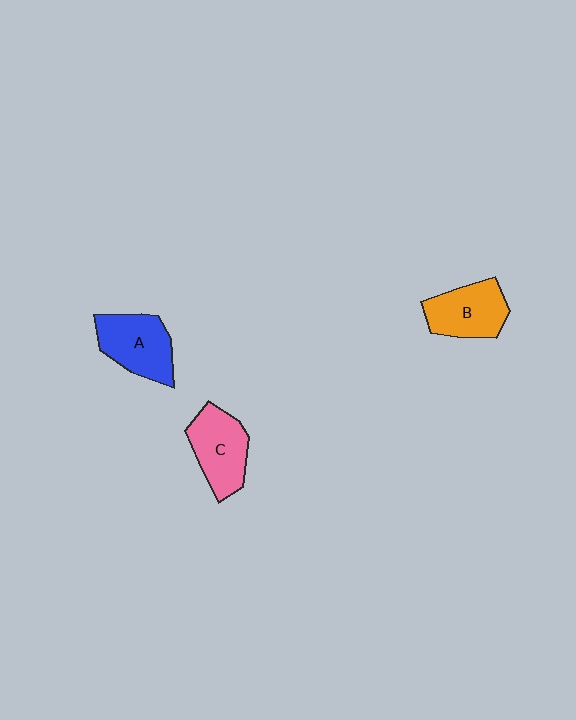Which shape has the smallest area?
Shape B (orange).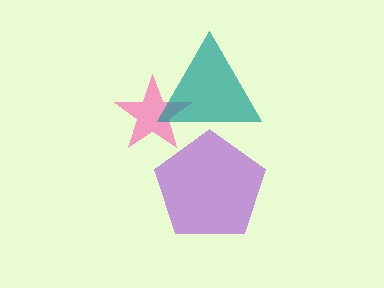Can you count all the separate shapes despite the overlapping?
Yes, there are 3 separate shapes.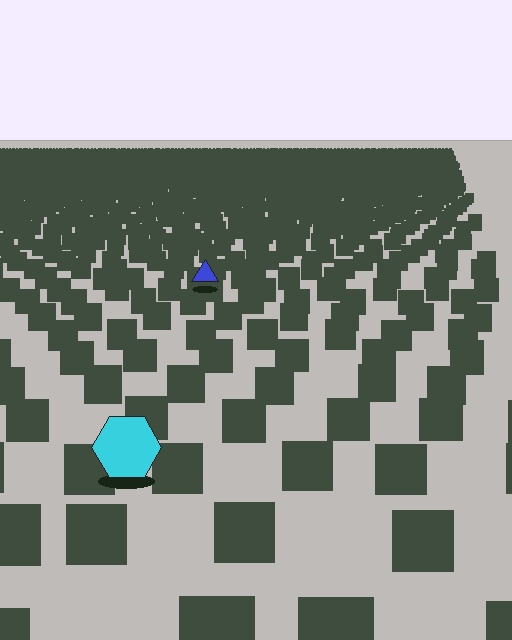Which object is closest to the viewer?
The cyan hexagon is closest. The texture marks near it are larger and more spread out.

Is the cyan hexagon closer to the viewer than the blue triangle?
Yes. The cyan hexagon is closer — you can tell from the texture gradient: the ground texture is coarser near it.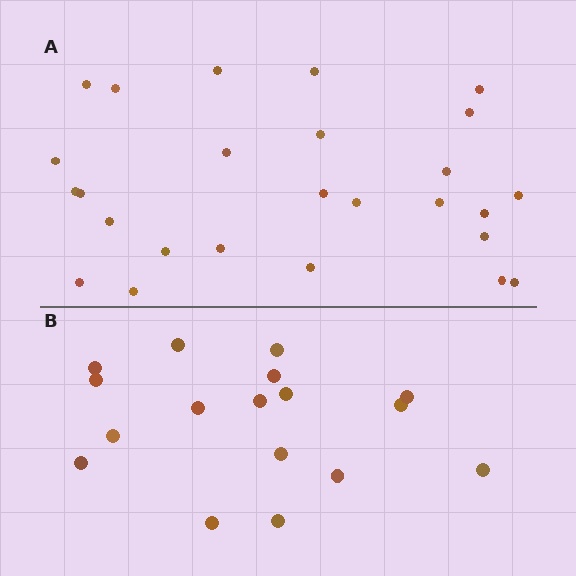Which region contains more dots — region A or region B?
Region A (the top region) has more dots.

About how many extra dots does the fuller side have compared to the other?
Region A has roughly 8 or so more dots than region B.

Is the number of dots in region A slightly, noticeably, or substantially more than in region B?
Region A has substantially more. The ratio is roughly 1.5 to 1.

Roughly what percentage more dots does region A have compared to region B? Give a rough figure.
About 55% more.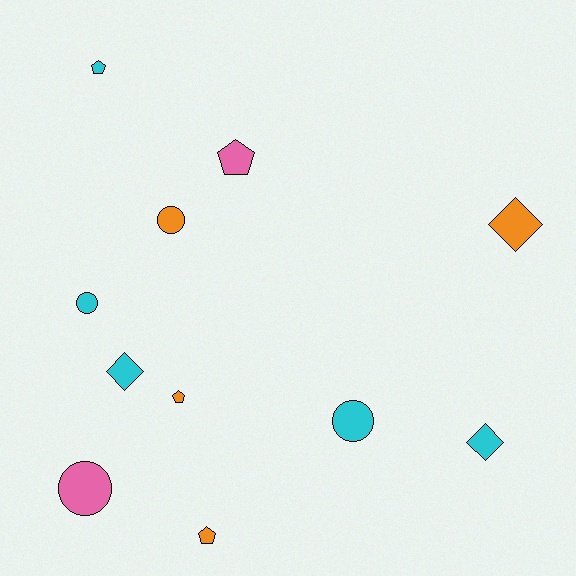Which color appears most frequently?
Cyan, with 5 objects.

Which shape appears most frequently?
Pentagon, with 4 objects.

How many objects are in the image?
There are 11 objects.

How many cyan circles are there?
There are 2 cyan circles.